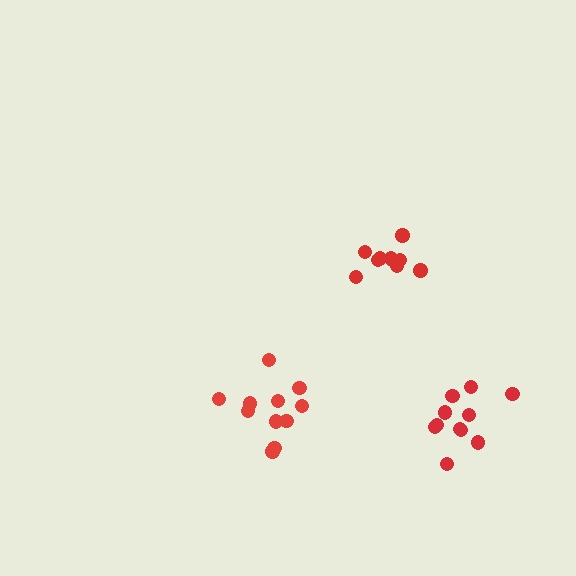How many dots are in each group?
Group 1: 11 dots, Group 2: 11 dots, Group 3: 10 dots (32 total).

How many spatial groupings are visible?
There are 3 spatial groupings.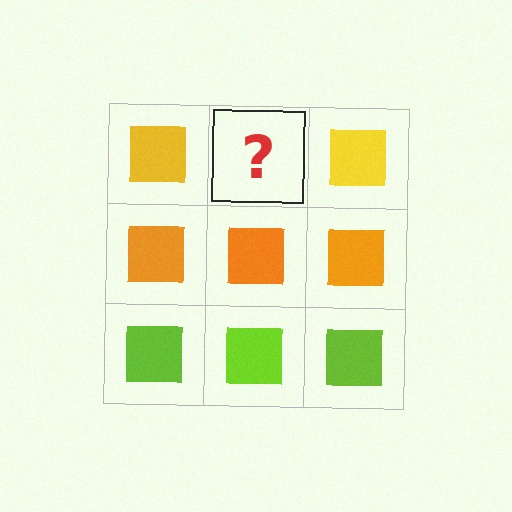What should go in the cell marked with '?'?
The missing cell should contain a yellow square.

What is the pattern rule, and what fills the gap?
The rule is that each row has a consistent color. The gap should be filled with a yellow square.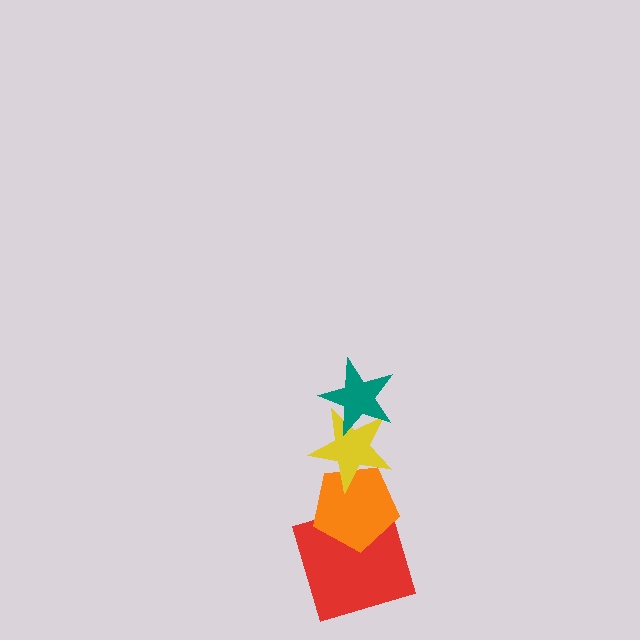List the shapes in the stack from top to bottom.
From top to bottom: the teal star, the yellow star, the orange pentagon, the red square.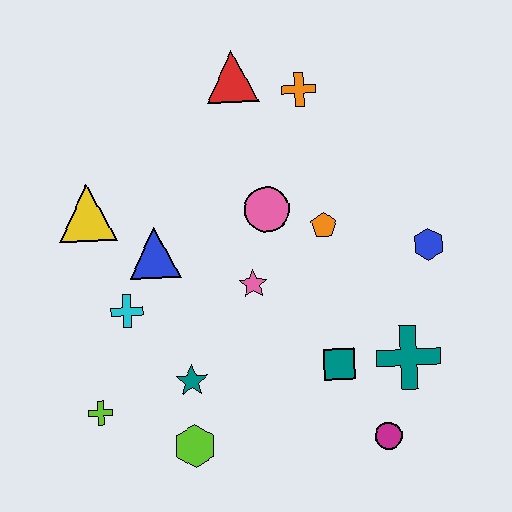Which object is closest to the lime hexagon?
The teal star is closest to the lime hexagon.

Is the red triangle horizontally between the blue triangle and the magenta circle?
Yes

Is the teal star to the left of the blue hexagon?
Yes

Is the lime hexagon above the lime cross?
No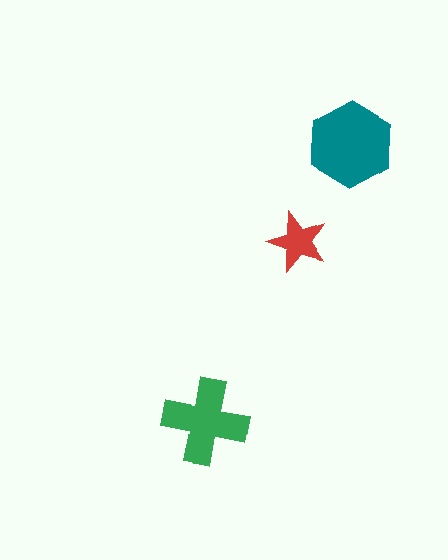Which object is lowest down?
The green cross is bottommost.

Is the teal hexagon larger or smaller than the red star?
Larger.